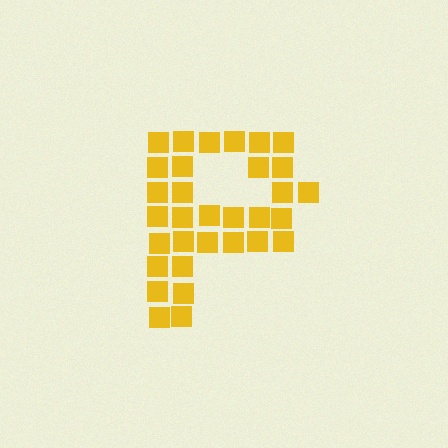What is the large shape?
The large shape is the letter P.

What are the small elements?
The small elements are squares.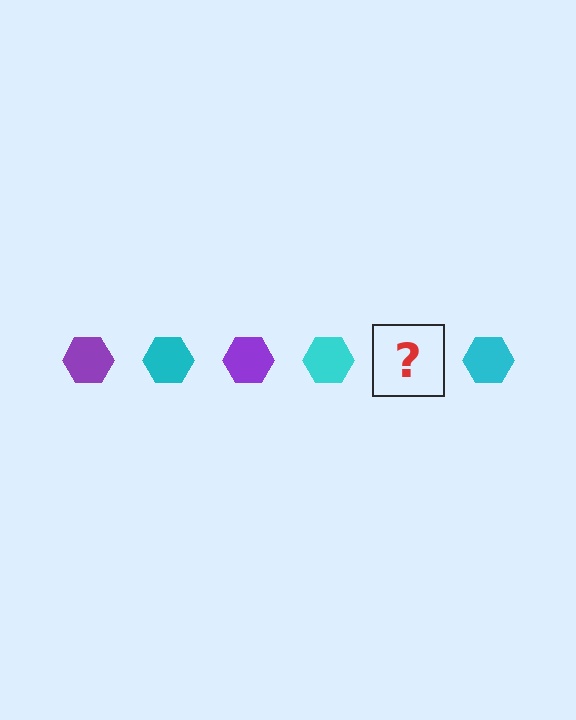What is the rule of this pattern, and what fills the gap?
The rule is that the pattern cycles through purple, cyan hexagons. The gap should be filled with a purple hexagon.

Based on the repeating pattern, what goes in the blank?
The blank should be a purple hexagon.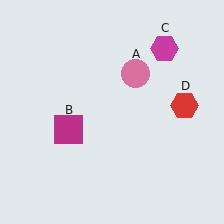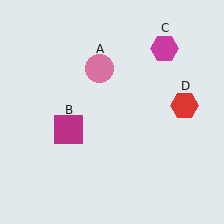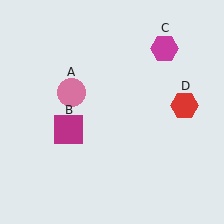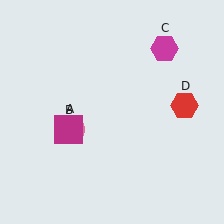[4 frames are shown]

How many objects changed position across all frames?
1 object changed position: pink circle (object A).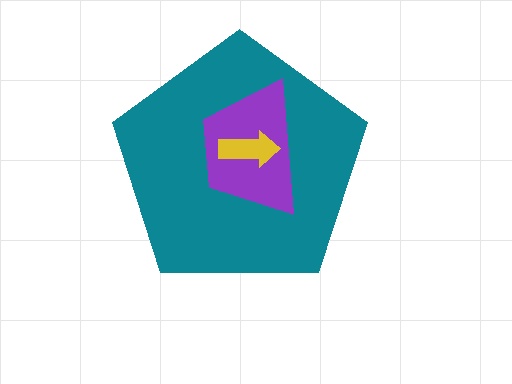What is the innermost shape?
The yellow arrow.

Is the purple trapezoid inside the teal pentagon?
Yes.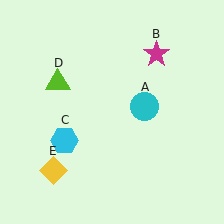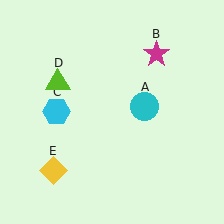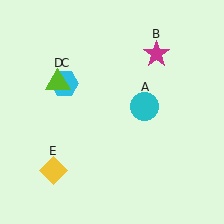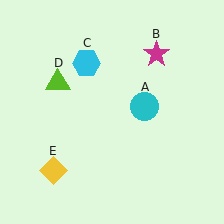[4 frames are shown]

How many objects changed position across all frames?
1 object changed position: cyan hexagon (object C).